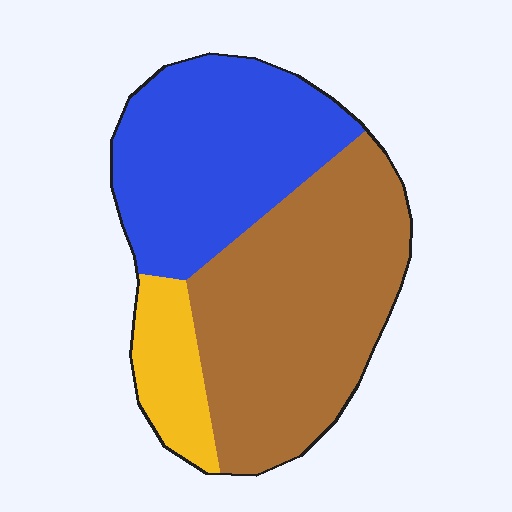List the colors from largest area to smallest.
From largest to smallest: brown, blue, yellow.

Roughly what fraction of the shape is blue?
Blue covers around 40% of the shape.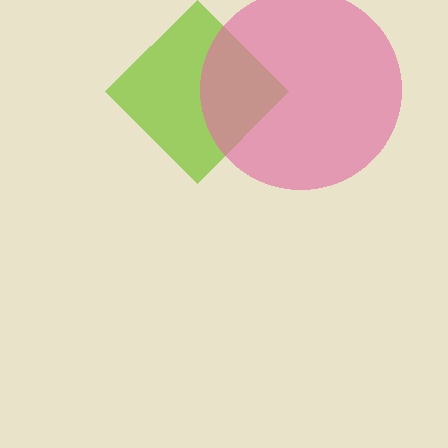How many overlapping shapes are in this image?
There are 2 overlapping shapes in the image.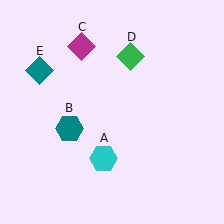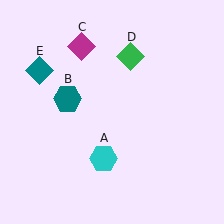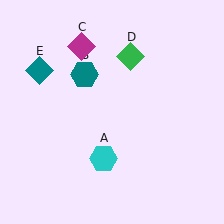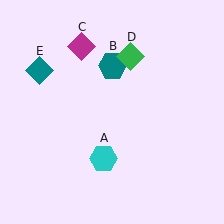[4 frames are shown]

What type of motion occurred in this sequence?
The teal hexagon (object B) rotated clockwise around the center of the scene.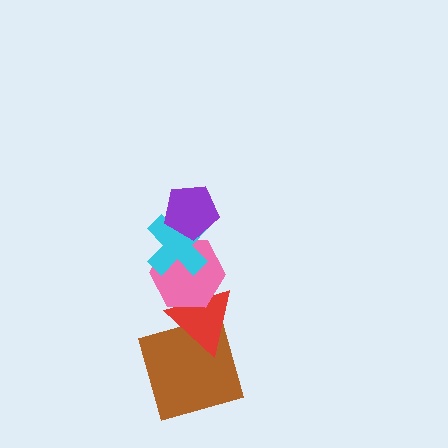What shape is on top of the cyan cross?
The purple pentagon is on top of the cyan cross.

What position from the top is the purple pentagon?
The purple pentagon is 1st from the top.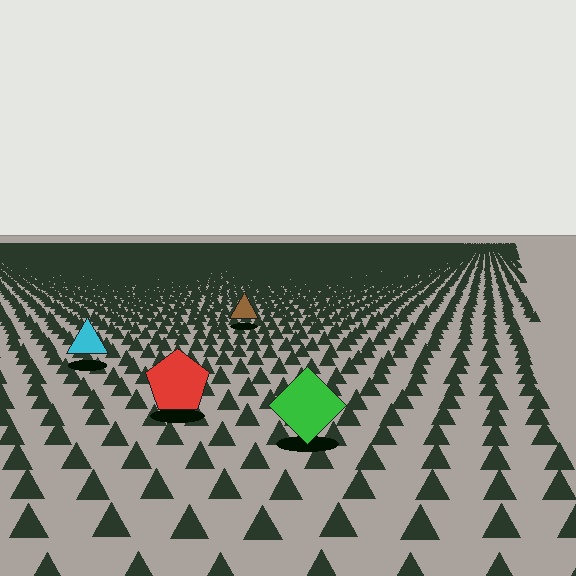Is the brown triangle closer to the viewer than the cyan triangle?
No. The cyan triangle is closer — you can tell from the texture gradient: the ground texture is coarser near it.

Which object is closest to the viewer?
The green diamond is closest. The texture marks near it are larger and more spread out.